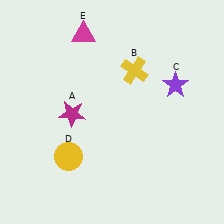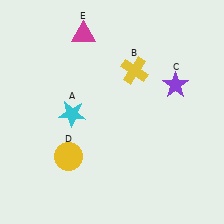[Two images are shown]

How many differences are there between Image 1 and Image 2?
There is 1 difference between the two images.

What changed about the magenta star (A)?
In Image 1, A is magenta. In Image 2, it changed to cyan.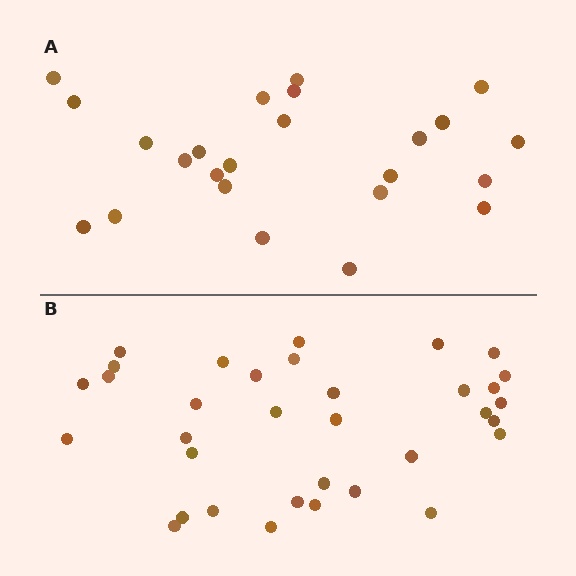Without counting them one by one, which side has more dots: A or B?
Region B (the bottom region) has more dots.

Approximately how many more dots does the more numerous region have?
Region B has roughly 10 or so more dots than region A.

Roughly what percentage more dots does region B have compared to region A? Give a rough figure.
About 40% more.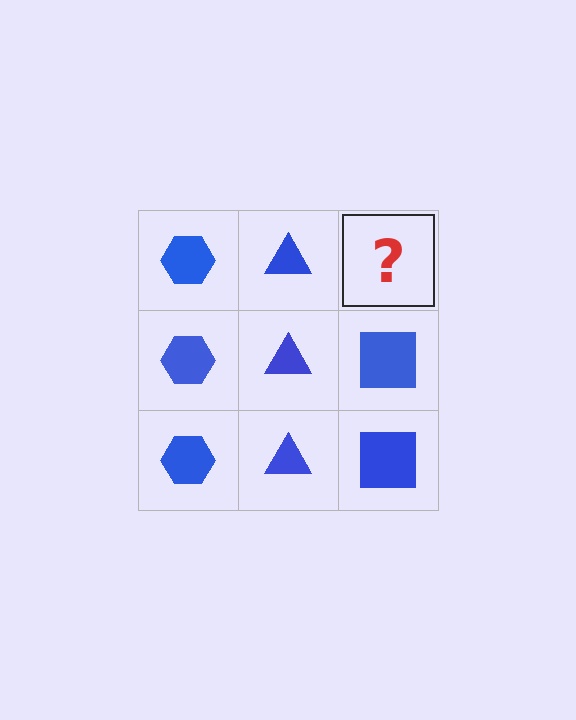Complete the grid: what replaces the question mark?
The question mark should be replaced with a blue square.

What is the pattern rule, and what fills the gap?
The rule is that each column has a consistent shape. The gap should be filled with a blue square.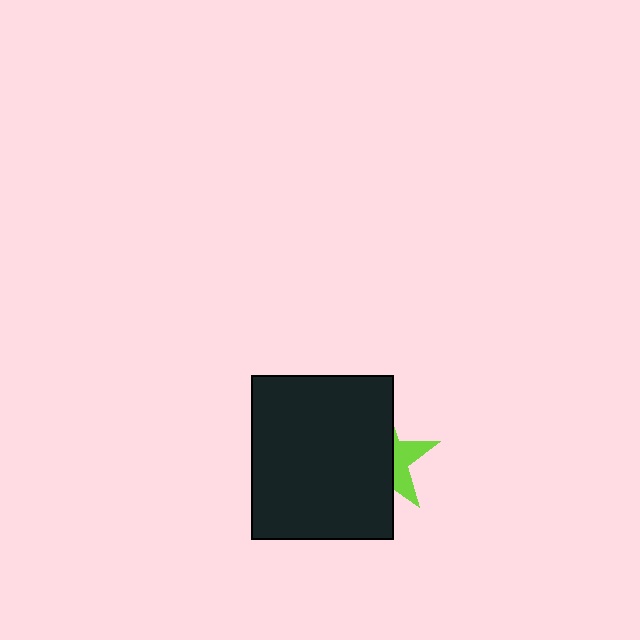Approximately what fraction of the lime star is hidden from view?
Roughly 65% of the lime star is hidden behind the black rectangle.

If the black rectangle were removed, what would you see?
You would see the complete lime star.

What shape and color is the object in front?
The object in front is a black rectangle.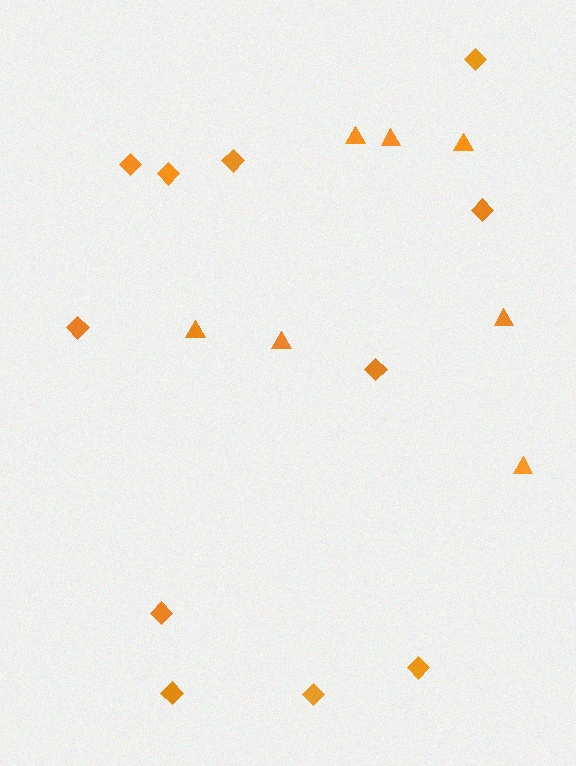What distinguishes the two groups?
There are 2 groups: one group of triangles (7) and one group of diamonds (11).